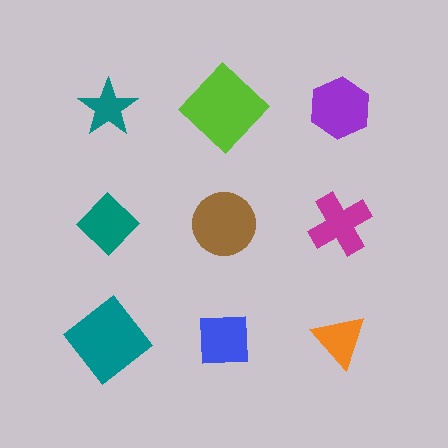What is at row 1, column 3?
A purple hexagon.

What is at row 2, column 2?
A brown circle.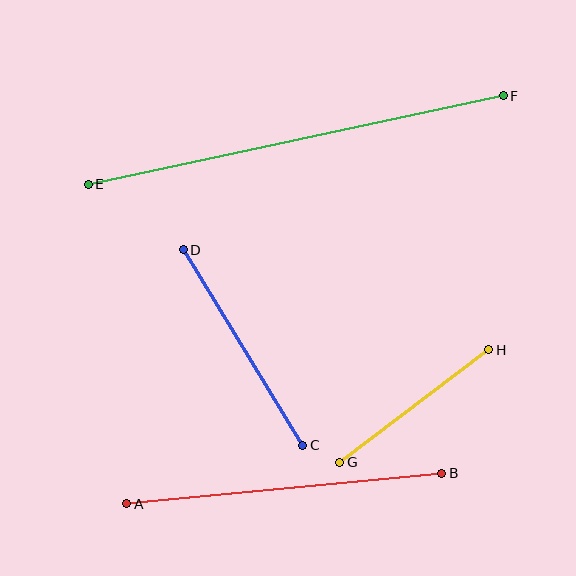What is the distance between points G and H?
The distance is approximately 187 pixels.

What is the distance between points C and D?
The distance is approximately 229 pixels.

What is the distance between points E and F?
The distance is approximately 425 pixels.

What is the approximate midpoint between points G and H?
The midpoint is at approximately (414, 406) pixels.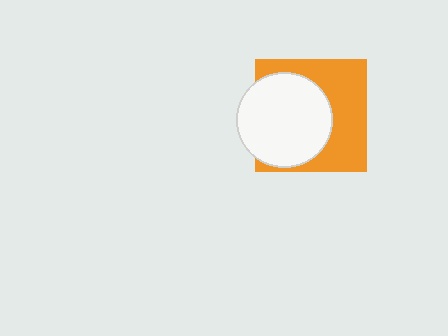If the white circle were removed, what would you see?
You would see the complete orange square.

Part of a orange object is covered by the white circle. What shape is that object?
It is a square.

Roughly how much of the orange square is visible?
About half of it is visible (roughly 50%).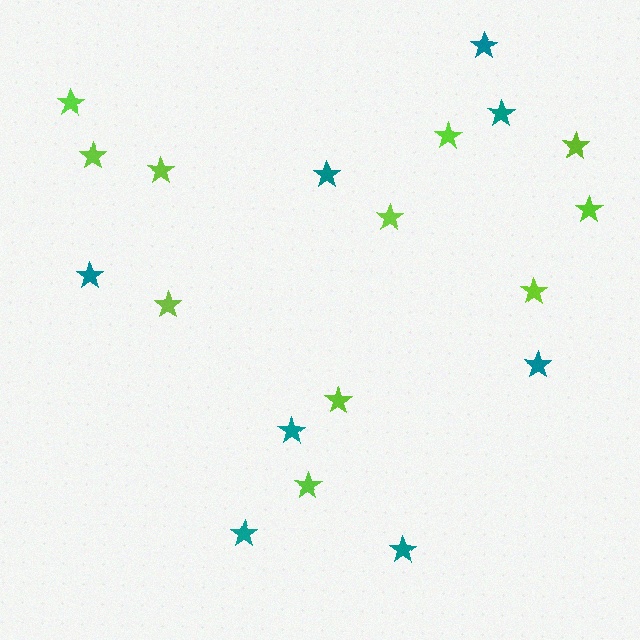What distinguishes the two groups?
There are 2 groups: one group of lime stars (11) and one group of teal stars (8).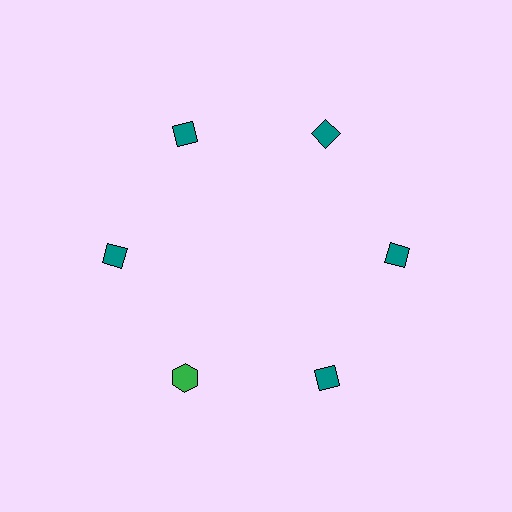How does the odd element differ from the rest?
It differs in both color (green instead of teal) and shape (hexagon instead of diamond).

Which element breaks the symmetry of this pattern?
The green hexagon at roughly the 7 o'clock position breaks the symmetry. All other shapes are teal diamonds.